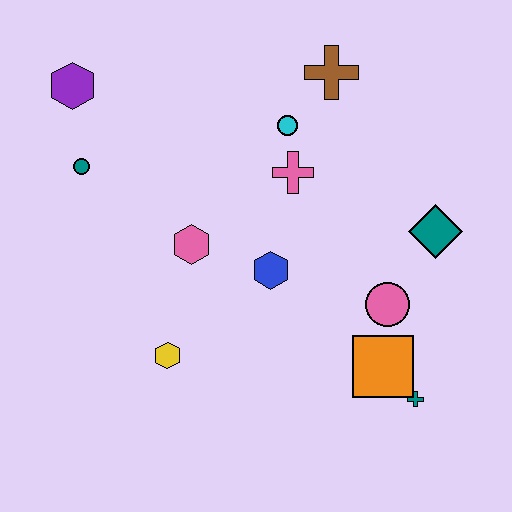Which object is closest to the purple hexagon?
The teal circle is closest to the purple hexagon.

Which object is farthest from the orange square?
The purple hexagon is farthest from the orange square.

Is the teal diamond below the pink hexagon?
No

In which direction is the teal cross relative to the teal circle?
The teal cross is to the right of the teal circle.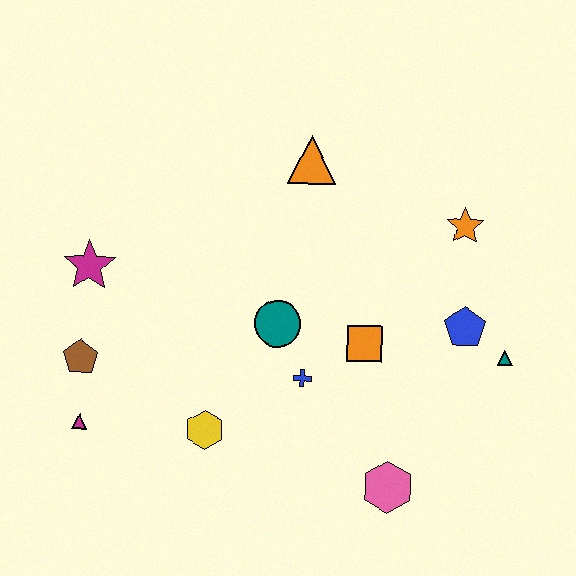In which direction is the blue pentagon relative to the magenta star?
The blue pentagon is to the right of the magenta star.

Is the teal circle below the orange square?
No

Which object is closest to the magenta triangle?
The brown pentagon is closest to the magenta triangle.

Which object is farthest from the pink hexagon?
The magenta star is farthest from the pink hexagon.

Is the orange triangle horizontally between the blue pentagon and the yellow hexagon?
Yes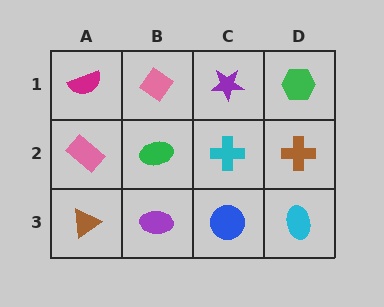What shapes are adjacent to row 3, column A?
A pink rectangle (row 2, column A), a purple ellipse (row 3, column B).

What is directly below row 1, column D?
A brown cross.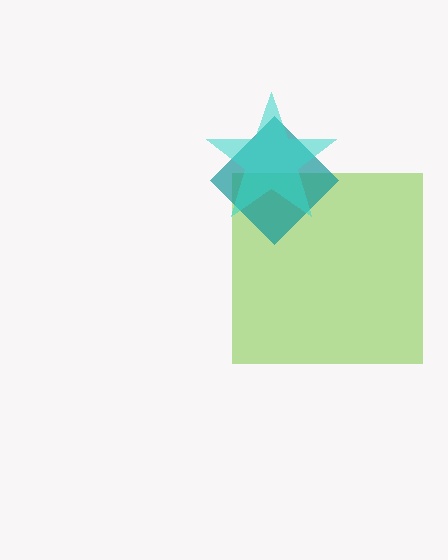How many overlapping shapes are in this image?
There are 3 overlapping shapes in the image.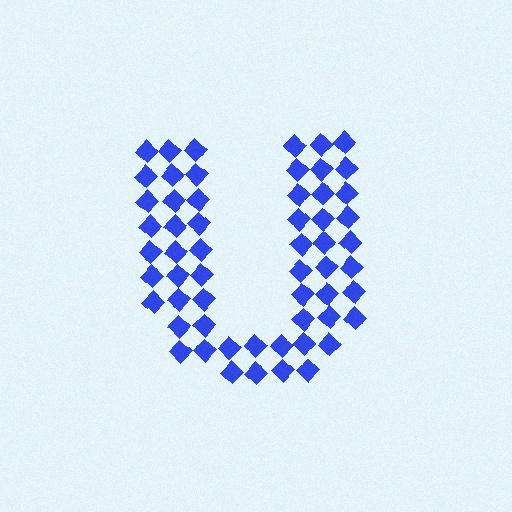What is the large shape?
The large shape is the letter U.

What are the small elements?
The small elements are diamonds.